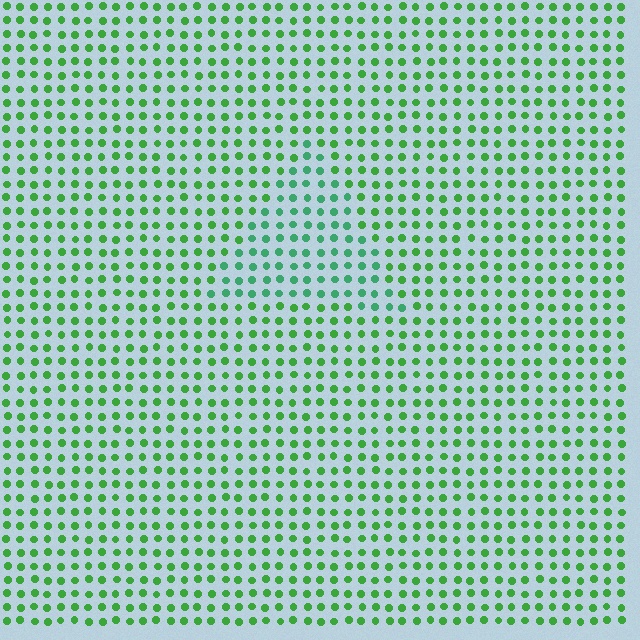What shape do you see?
I see a triangle.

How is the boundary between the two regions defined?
The boundary is defined purely by a slight shift in hue (about 28 degrees). Spacing, size, and orientation are identical on both sides.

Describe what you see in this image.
The image is filled with small green elements in a uniform arrangement. A triangle-shaped region is visible where the elements are tinted to a slightly different hue, forming a subtle color boundary.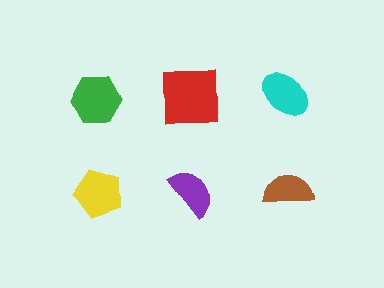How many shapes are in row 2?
3 shapes.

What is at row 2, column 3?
A brown semicircle.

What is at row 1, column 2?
A red square.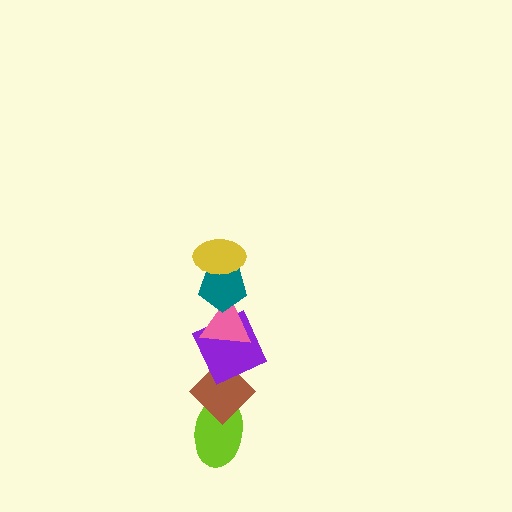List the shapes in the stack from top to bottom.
From top to bottom: the yellow ellipse, the teal pentagon, the pink triangle, the purple square, the brown diamond, the lime ellipse.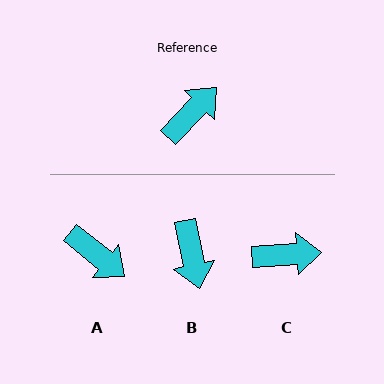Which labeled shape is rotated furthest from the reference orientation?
B, about 124 degrees away.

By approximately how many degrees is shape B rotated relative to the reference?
Approximately 124 degrees clockwise.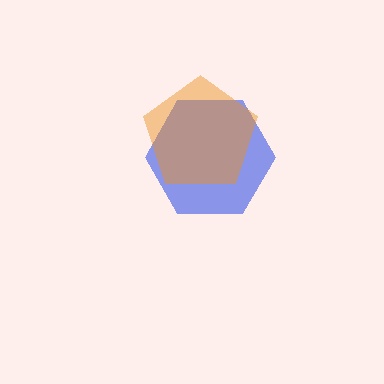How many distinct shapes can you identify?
There are 2 distinct shapes: a blue hexagon, an orange pentagon.